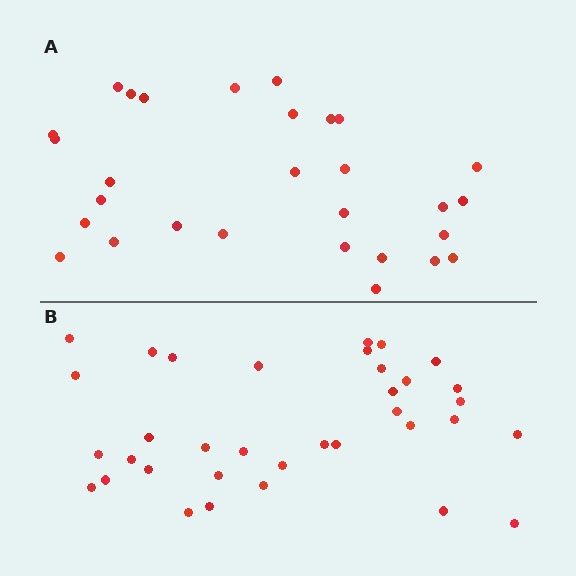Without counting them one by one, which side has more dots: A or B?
Region B (the bottom region) has more dots.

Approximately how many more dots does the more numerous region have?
Region B has about 6 more dots than region A.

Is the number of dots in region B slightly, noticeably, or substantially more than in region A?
Region B has only slightly more — the two regions are fairly close. The ratio is roughly 1.2 to 1.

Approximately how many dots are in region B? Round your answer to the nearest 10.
About 40 dots. (The exact count is 35, which rounds to 40.)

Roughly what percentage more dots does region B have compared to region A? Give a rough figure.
About 20% more.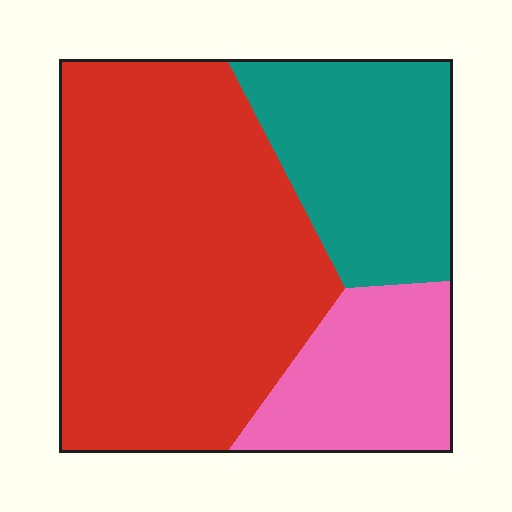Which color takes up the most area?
Red, at roughly 60%.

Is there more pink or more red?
Red.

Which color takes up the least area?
Pink, at roughly 20%.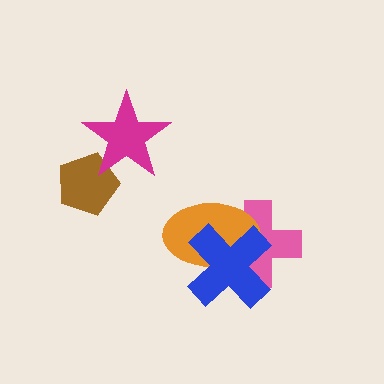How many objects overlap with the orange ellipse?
2 objects overlap with the orange ellipse.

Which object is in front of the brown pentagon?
The magenta star is in front of the brown pentagon.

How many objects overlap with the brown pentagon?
1 object overlaps with the brown pentagon.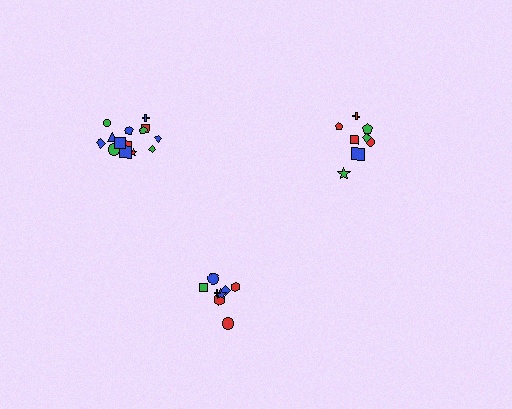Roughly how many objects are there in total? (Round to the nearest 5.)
Roughly 30 objects in total.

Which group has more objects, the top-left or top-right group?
The top-left group.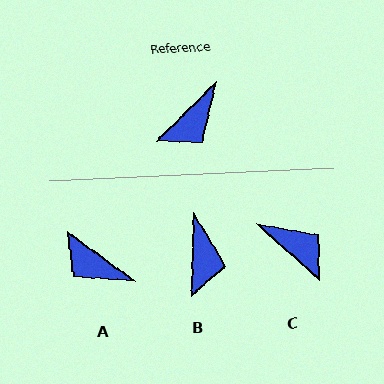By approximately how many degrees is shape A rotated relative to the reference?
Approximately 80 degrees clockwise.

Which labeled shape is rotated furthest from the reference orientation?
C, about 94 degrees away.